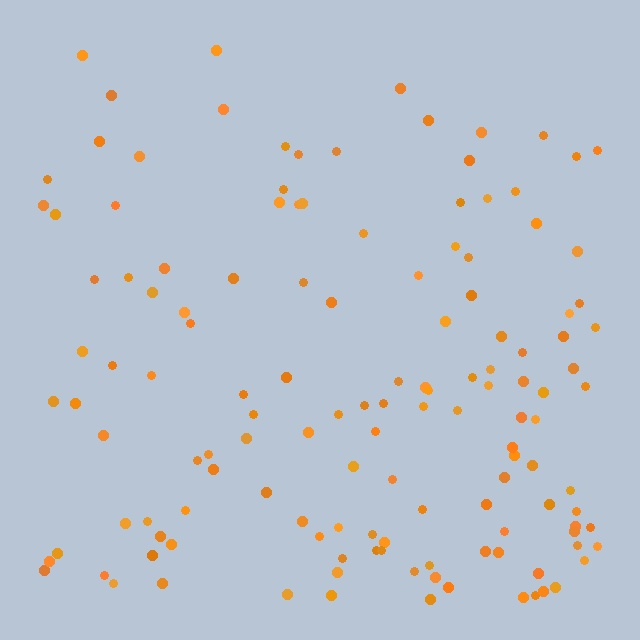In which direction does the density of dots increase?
From top to bottom, with the bottom side densest.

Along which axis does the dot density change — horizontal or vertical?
Vertical.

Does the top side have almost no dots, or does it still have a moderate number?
Still a moderate number, just noticeably fewer than the bottom.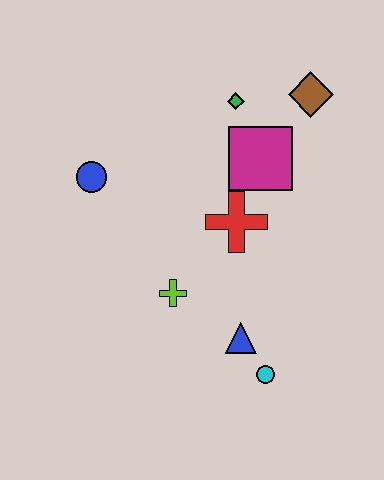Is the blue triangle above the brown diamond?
No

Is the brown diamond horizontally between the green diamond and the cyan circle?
No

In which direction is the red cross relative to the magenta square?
The red cross is below the magenta square.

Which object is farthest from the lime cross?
The brown diamond is farthest from the lime cross.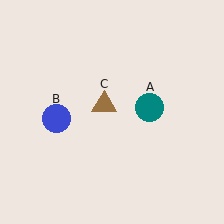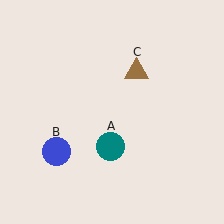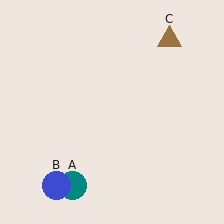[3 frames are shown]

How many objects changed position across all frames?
3 objects changed position: teal circle (object A), blue circle (object B), brown triangle (object C).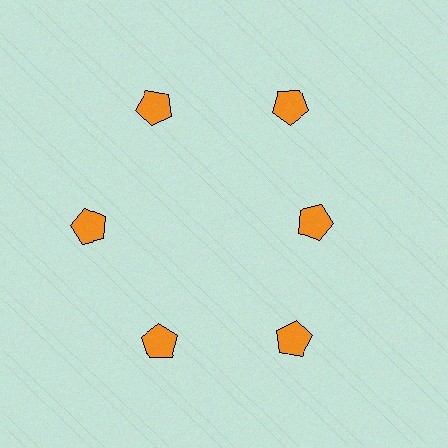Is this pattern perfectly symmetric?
No. The 6 orange pentagons are arranged in a ring, but one element near the 3 o'clock position is pulled inward toward the center, breaking the 6-fold rotational symmetry.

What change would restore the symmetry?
The symmetry would be restored by moving it outward, back onto the ring so that all 6 pentagons sit at equal angles and equal distance from the center.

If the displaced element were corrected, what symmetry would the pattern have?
It would have 6-fold rotational symmetry — the pattern would map onto itself every 60 degrees.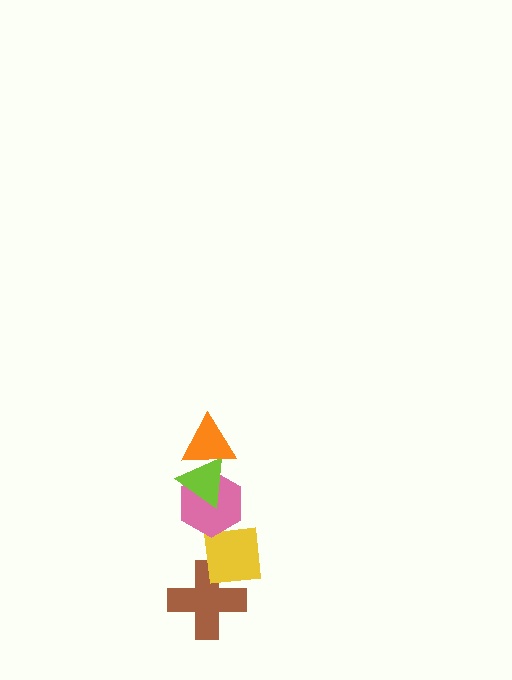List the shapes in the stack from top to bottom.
From top to bottom: the orange triangle, the lime triangle, the pink hexagon, the yellow square, the brown cross.